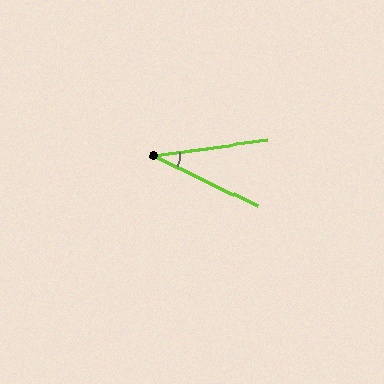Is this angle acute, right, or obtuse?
It is acute.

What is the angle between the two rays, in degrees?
Approximately 33 degrees.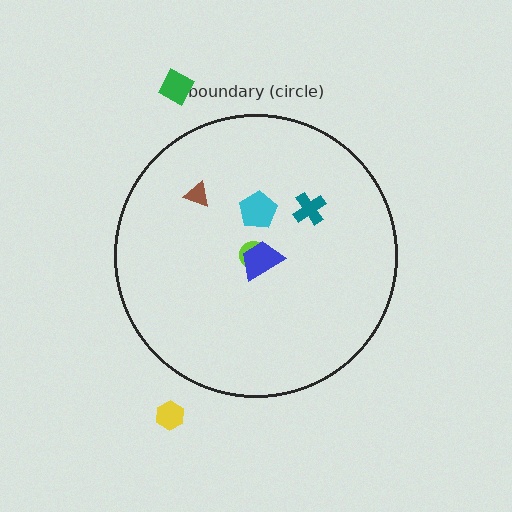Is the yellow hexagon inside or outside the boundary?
Outside.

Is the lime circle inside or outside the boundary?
Inside.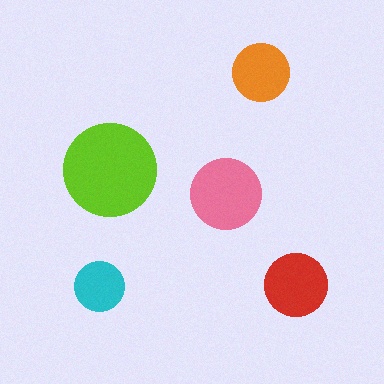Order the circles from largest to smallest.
the lime one, the pink one, the red one, the orange one, the cyan one.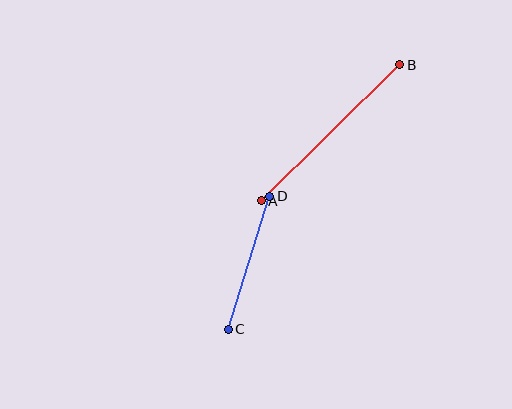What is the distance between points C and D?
The distance is approximately 139 pixels.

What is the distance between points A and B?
The distance is approximately 194 pixels.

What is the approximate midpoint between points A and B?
The midpoint is at approximately (330, 133) pixels.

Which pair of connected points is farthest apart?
Points A and B are farthest apart.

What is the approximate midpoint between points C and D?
The midpoint is at approximately (249, 263) pixels.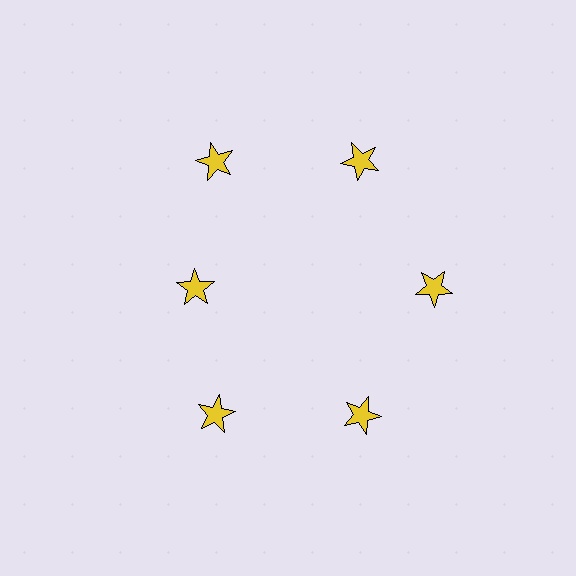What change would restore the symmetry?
The symmetry would be restored by moving it outward, back onto the ring so that all 6 stars sit at equal angles and equal distance from the center.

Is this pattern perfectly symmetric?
No. The 6 yellow stars are arranged in a ring, but one element near the 9 o'clock position is pulled inward toward the center, breaking the 6-fold rotational symmetry.